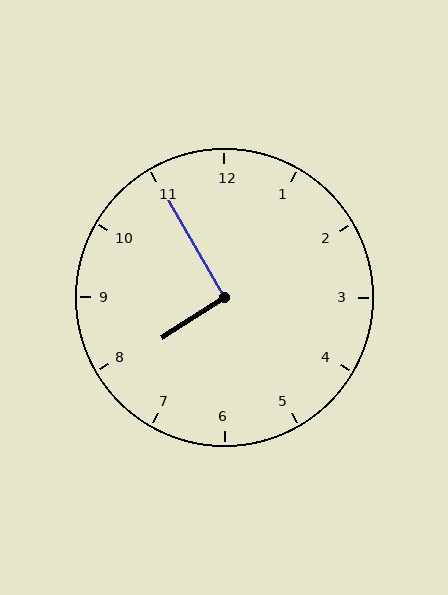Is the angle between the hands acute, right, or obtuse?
It is right.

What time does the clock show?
7:55.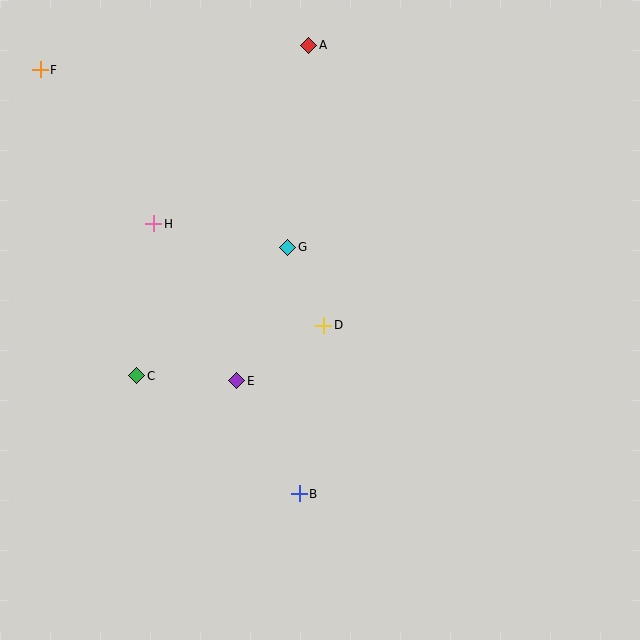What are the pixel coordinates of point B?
Point B is at (299, 494).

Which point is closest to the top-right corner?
Point A is closest to the top-right corner.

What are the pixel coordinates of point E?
Point E is at (237, 381).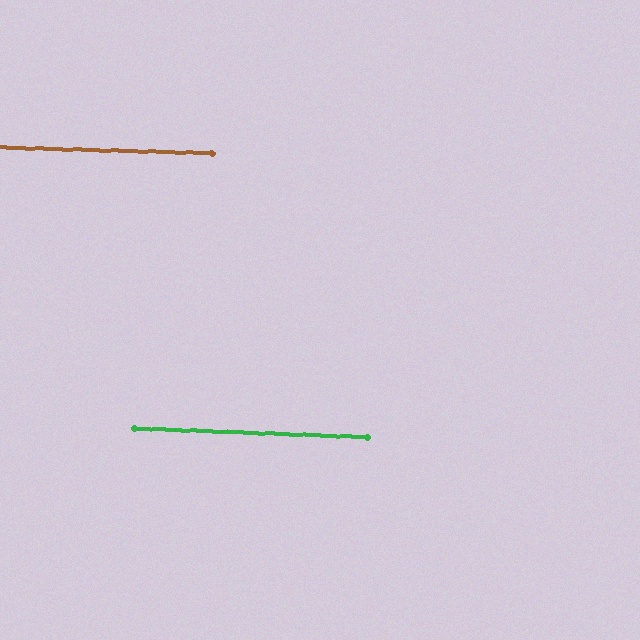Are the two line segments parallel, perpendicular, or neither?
Parallel — their directions differ by only 0.8°.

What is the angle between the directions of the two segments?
Approximately 1 degree.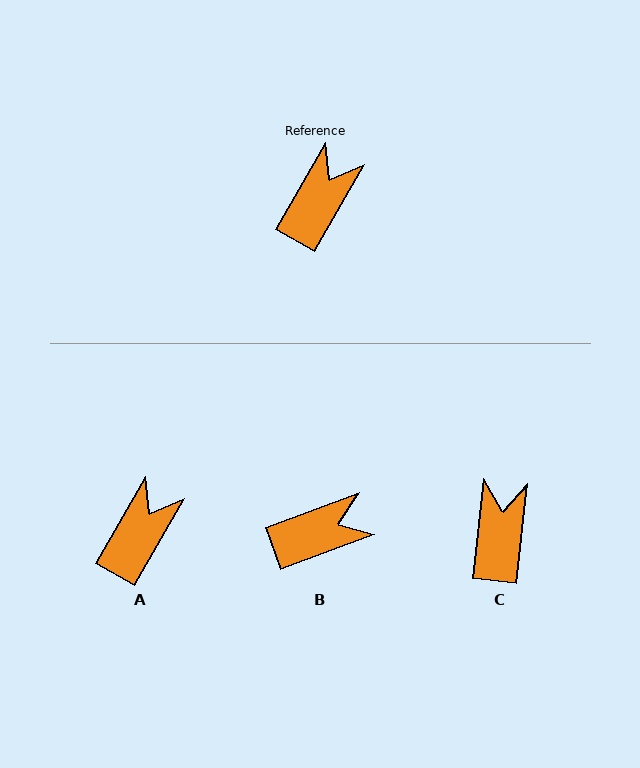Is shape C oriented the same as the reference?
No, it is off by about 23 degrees.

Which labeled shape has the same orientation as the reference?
A.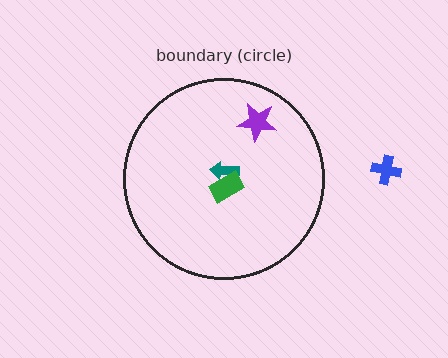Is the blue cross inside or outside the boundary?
Outside.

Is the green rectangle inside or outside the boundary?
Inside.